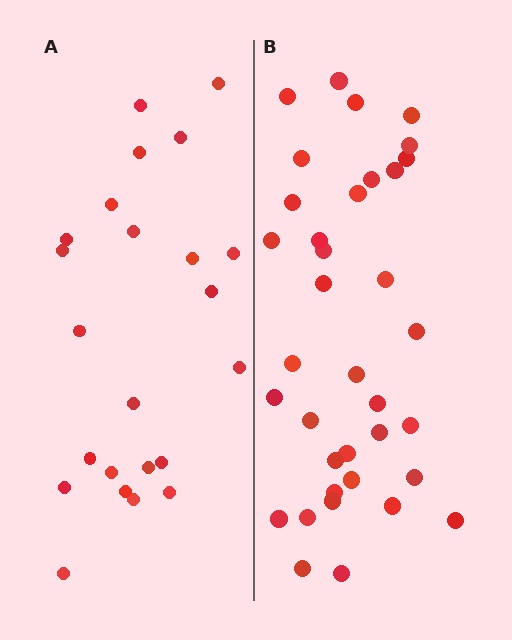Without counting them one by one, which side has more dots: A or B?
Region B (the right region) has more dots.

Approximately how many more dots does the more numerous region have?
Region B has approximately 15 more dots than region A.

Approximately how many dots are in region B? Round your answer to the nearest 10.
About 40 dots. (The exact count is 36, which rounds to 40.)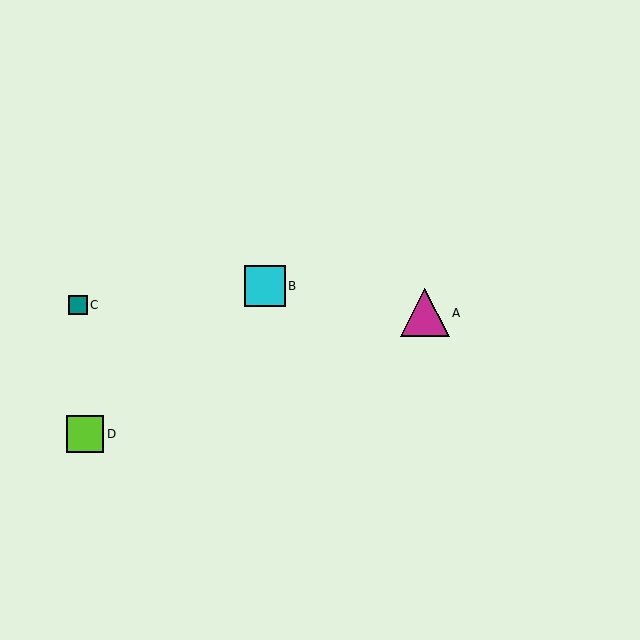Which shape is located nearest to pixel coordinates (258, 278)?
The cyan square (labeled B) at (265, 286) is nearest to that location.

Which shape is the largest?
The magenta triangle (labeled A) is the largest.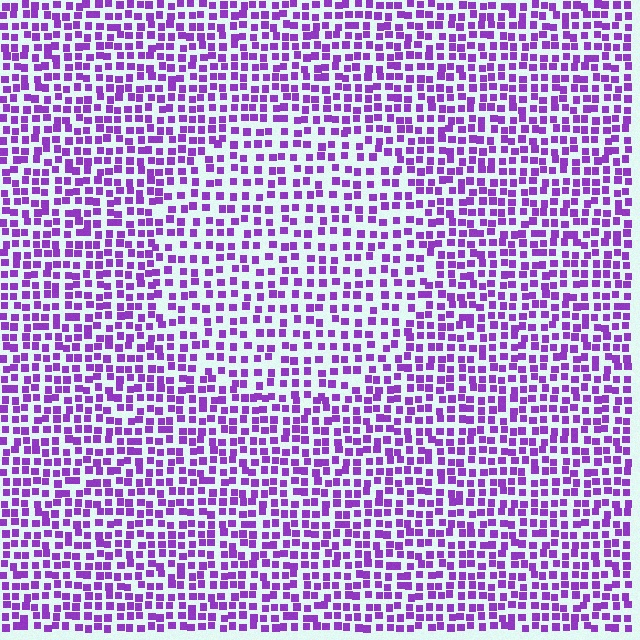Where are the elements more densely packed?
The elements are more densely packed outside the circle boundary.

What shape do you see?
I see a circle.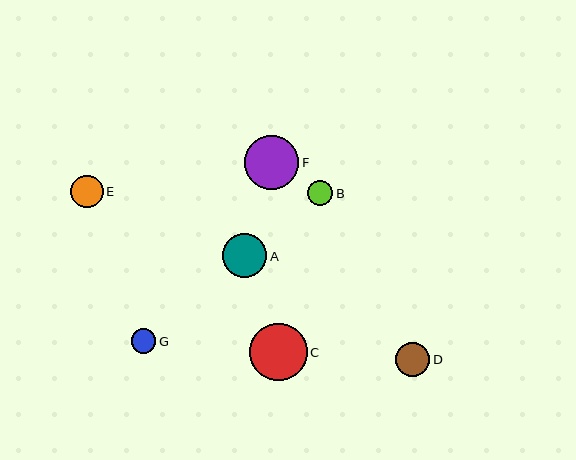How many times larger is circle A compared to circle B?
Circle A is approximately 1.8 times the size of circle B.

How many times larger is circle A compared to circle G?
Circle A is approximately 1.8 times the size of circle G.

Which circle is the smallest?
Circle G is the smallest with a size of approximately 25 pixels.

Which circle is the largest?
Circle C is the largest with a size of approximately 57 pixels.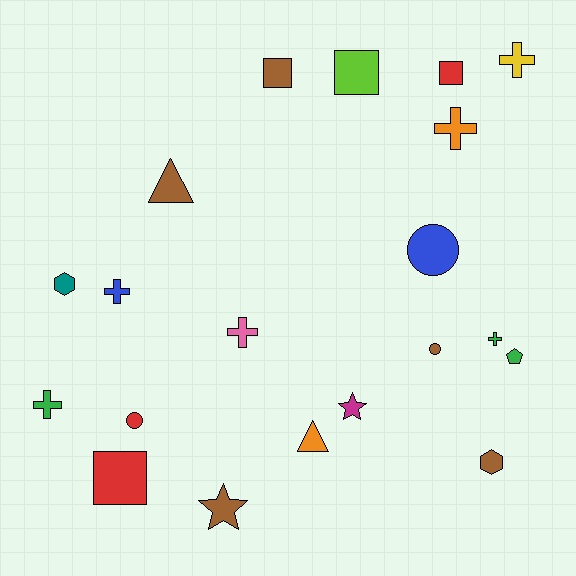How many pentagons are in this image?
There is 1 pentagon.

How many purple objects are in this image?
There are no purple objects.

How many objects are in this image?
There are 20 objects.